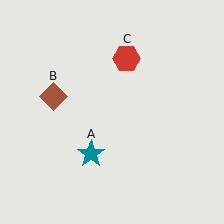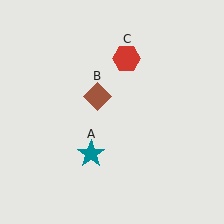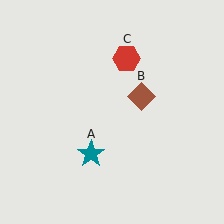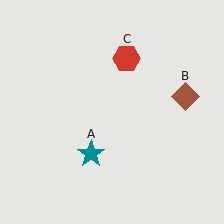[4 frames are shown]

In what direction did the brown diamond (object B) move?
The brown diamond (object B) moved right.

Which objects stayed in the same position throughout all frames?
Teal star (object A) and red hexagon (object C) remained stationary.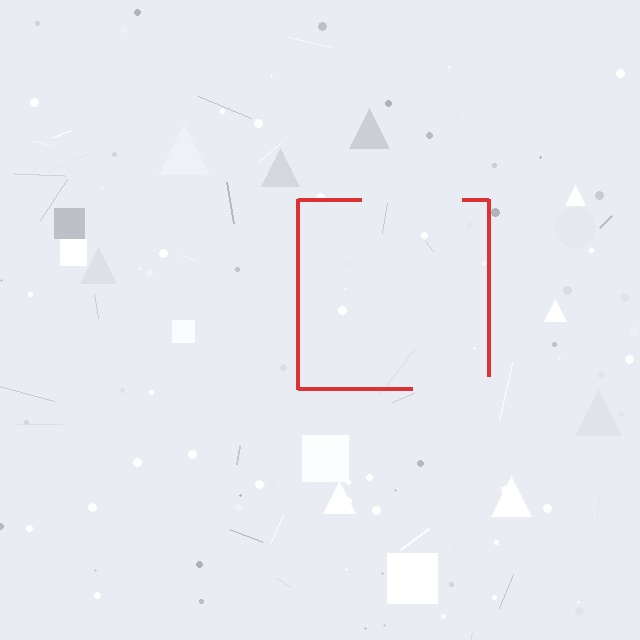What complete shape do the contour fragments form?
The contour fragments form a square.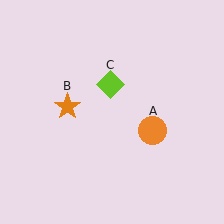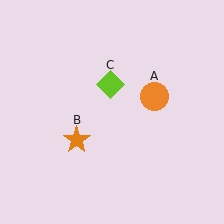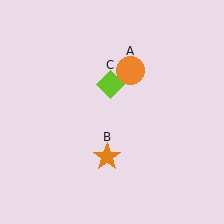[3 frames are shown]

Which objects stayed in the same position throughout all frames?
Lime diamond (object C) remained stationary.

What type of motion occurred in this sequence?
The orange circle (object A), orange star (object B) rotated counterclockwise around the center of the scene.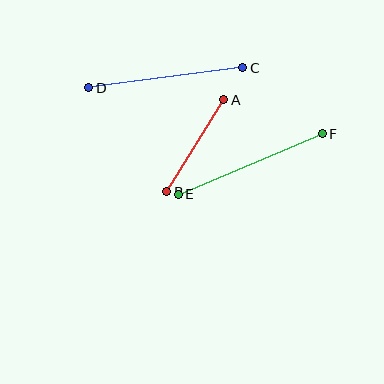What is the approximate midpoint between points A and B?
The midpoint is at approximately (195, 146) pixels.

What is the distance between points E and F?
The distance is approximately 156 pixels.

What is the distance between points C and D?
The distance is approximately 155 pixels.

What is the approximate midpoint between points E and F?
The midpoint is at approximately (250, 164) pixels.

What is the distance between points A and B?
The distance is approximately 108 pixels.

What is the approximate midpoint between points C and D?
The midpoint is at approximately (166, 78) pixels.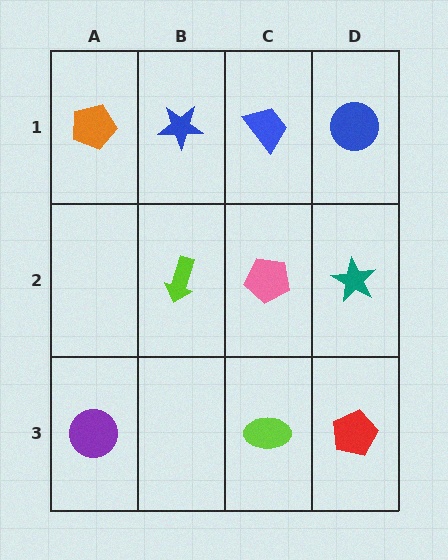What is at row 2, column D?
A teal star.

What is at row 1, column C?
A blue trapezoid.